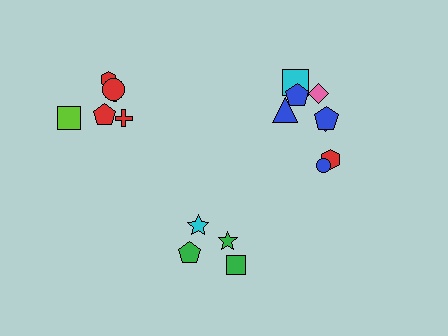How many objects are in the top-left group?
There are 6 objects.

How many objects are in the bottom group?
There are 4 objects.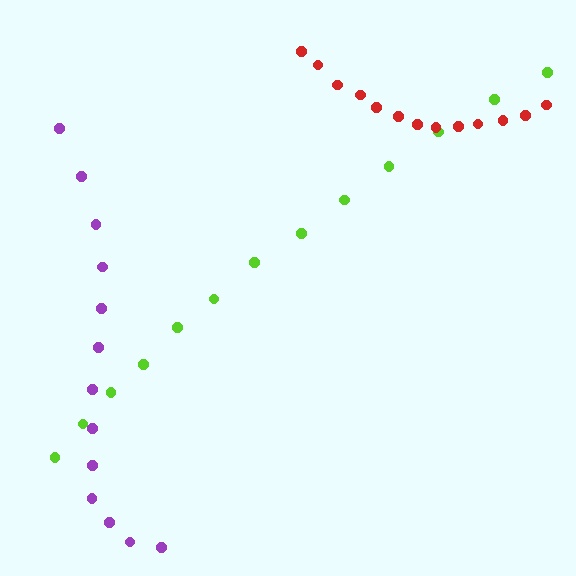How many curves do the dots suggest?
There are 3 distinct paths.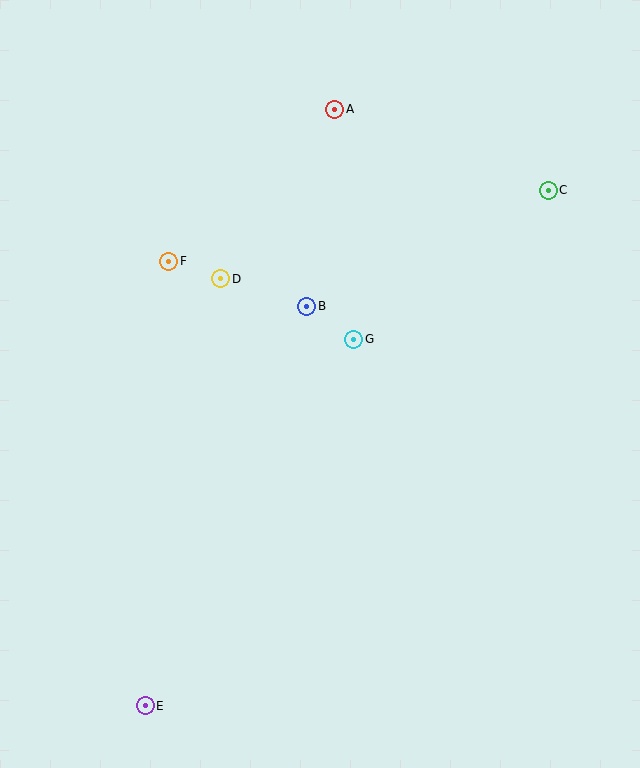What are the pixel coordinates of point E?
Point E is at (145, 706).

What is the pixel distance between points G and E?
The distance between G and E is 422 pixels.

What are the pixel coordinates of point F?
Point F is at (169, 261).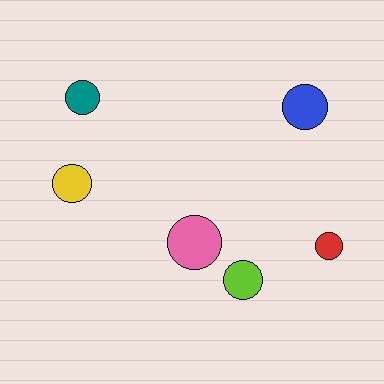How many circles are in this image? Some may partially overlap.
There are 6 circles.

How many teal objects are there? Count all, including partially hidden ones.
There is 1 teal object.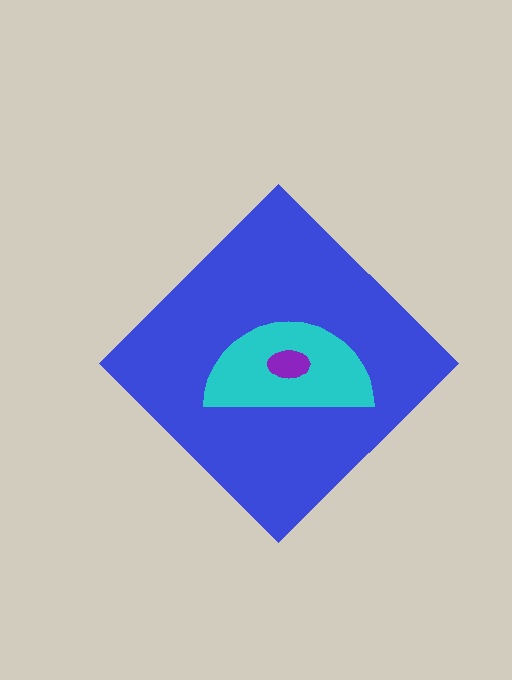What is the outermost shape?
The blue diamond.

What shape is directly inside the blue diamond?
The cyan semicircle.